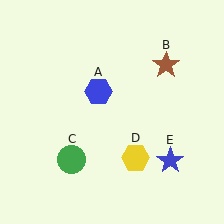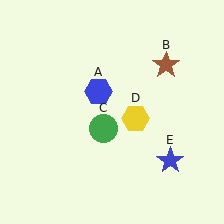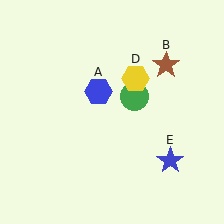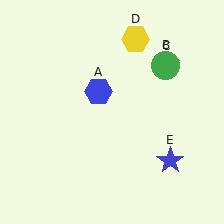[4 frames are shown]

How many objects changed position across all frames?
2 objects changed position: green circle (object C), yellow hexagon (object D).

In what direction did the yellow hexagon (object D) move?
The yellow hexagon (object D) moved up.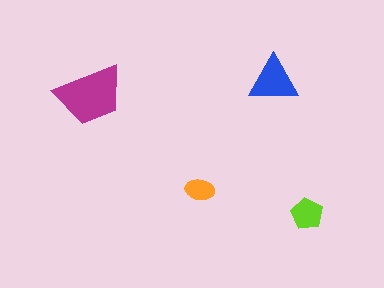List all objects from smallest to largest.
The orange ellipse, the lime pentagon, the blue triangle, the magenta trapezoid.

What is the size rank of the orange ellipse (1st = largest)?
4th.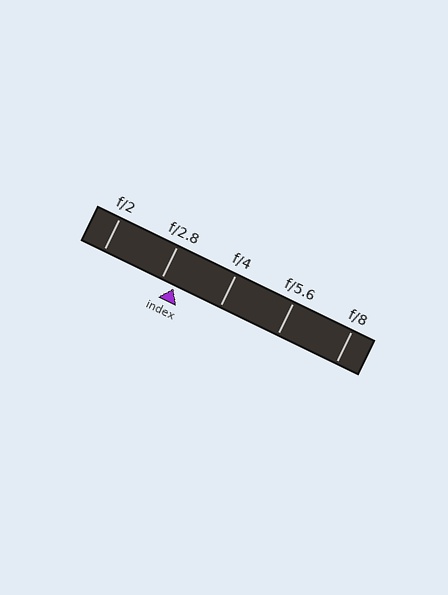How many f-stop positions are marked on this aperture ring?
There are 5 f-stop positions marked.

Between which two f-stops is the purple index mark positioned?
The index mark is between f/2.8 and f/4.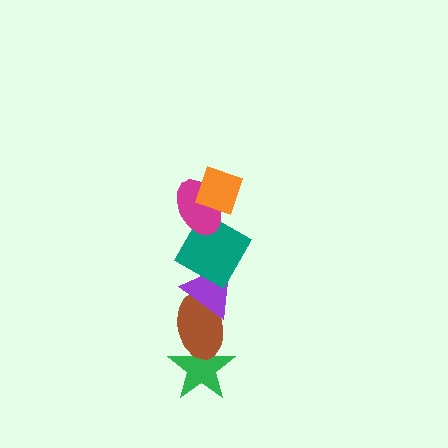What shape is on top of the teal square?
The magenta ellipse is on top of the teal square.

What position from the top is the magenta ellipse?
The magenta ellipse is 2nd from the top.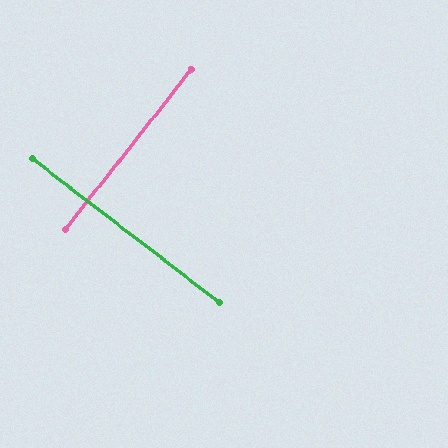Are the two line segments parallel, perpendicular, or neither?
Perpendicular — they meet at approximately 89°.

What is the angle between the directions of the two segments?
Approximately 89 degrees.